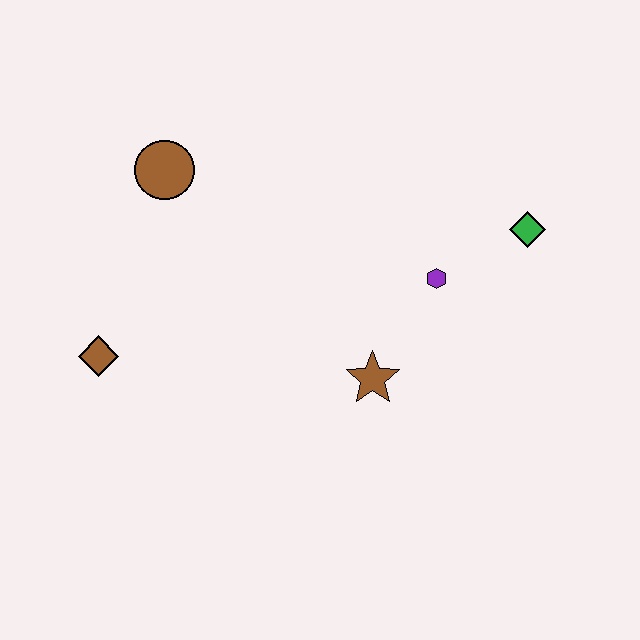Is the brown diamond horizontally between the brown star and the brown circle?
No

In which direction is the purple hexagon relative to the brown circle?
The purple hexagon is to the right of the brown circle.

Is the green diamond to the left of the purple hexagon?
No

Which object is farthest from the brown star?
The brown circle is farthest from the brown star.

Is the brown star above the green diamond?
No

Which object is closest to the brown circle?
The brown diamond is closest to the brown circle.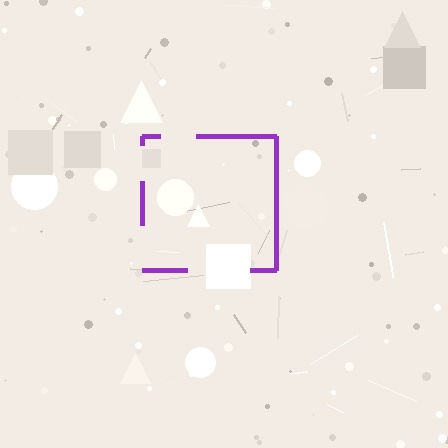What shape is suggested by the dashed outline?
The dashed outline suggests a square.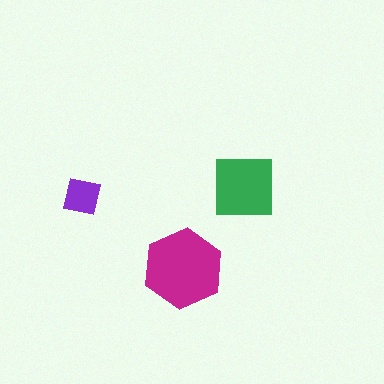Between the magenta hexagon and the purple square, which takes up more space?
The magenta hexagon.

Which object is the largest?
The magenta hexagon.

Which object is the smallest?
The purple square.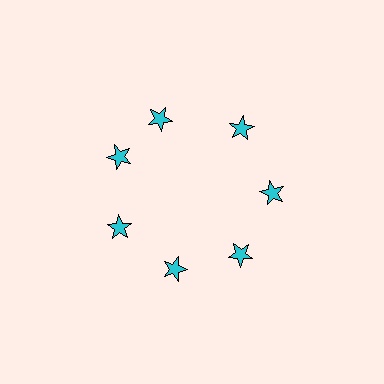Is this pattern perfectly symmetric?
No. The 7 cyan stars are arranged in a ring, but one element near the 12 o'clock position is rotated out of alignment along the ring, breaking the 7-fold rotational symmetry.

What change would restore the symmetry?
The symmetry would be restored by rotating it back into even spacing with its neighbors so that all 7 stars sit at equal angles and equal distance from the center.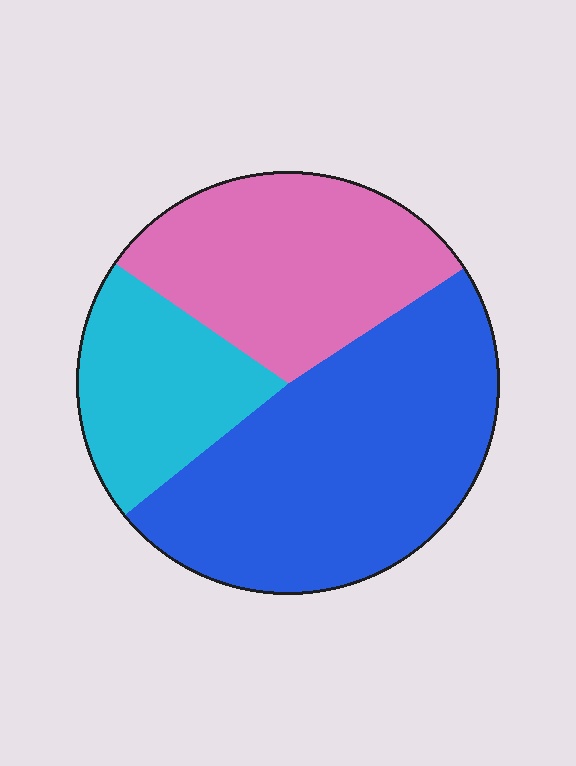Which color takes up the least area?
Cyan, at roughly 20%.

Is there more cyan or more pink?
Pink.